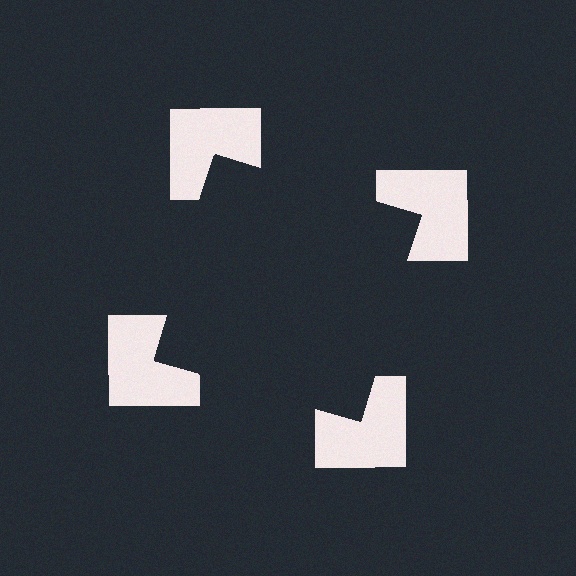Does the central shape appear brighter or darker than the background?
It typically appears slightly darker than the background, even though no actual brightness change is drawn.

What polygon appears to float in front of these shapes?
An illusory square — its edges are inferred from the aligned wedge cuts in the notched squares, not physically drawn.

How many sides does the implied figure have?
4 sides.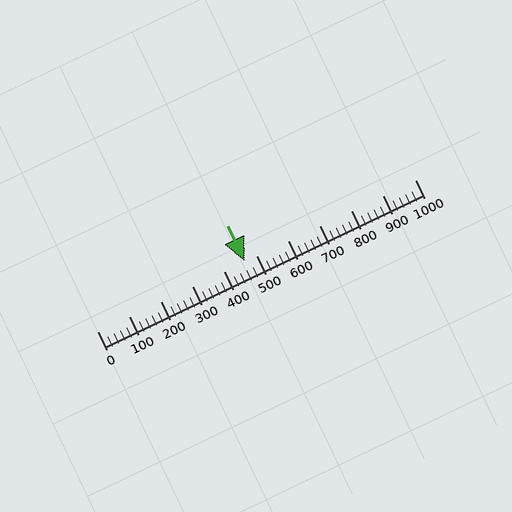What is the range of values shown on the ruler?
The ruler shows values from 0 to 1000.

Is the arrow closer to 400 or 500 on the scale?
The arrow is closer to 500.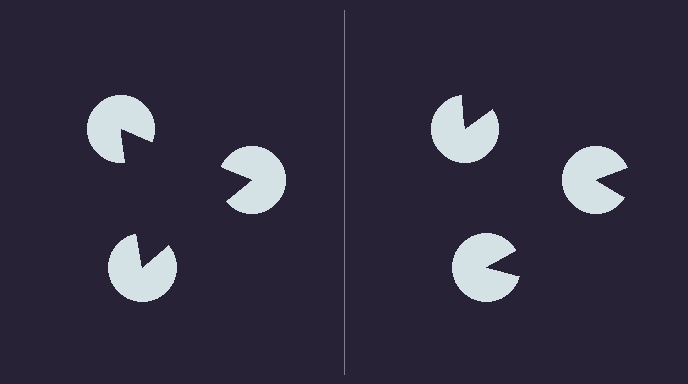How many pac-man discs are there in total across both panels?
6 — 3 on each side.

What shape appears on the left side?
An illusory triangle.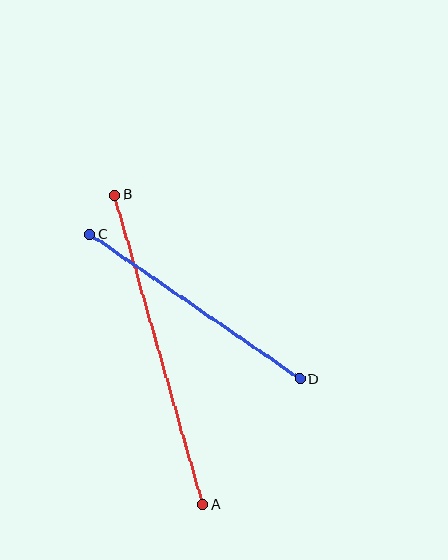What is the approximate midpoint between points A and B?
The midpoint is at approximately (159, 350) pixels.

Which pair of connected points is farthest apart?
Points A and B are farthest apart.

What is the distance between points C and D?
The distance is approximately 254 pixels.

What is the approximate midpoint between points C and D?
The midpoint is at approximately (195, 307) pixels.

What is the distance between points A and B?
The distance is approximately 322 pixels.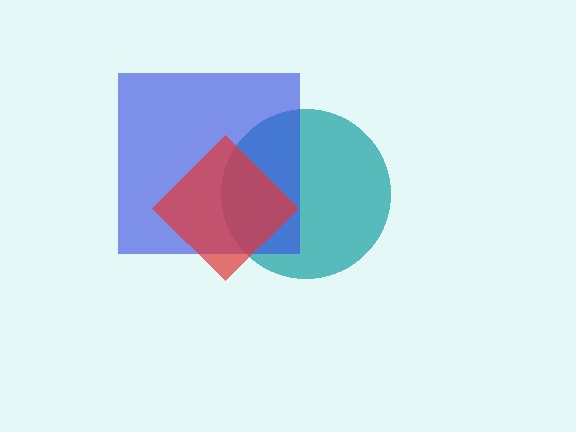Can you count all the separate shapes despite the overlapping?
Yes, there are 3 separate shapes.